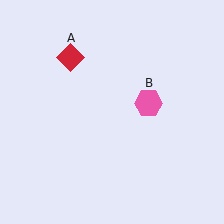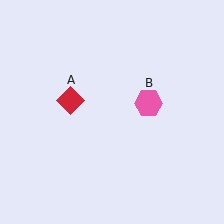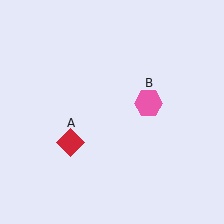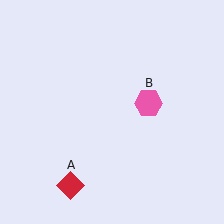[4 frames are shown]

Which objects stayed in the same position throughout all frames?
Pink hexagon (object B) remained stationary.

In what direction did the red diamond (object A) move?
The red diamond (object A) moved down.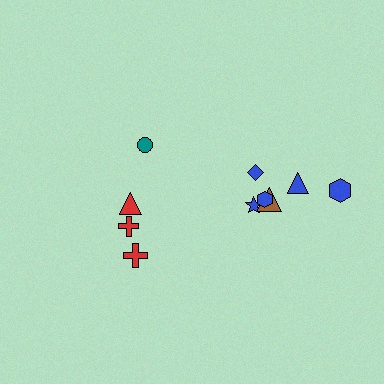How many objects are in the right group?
There are 6 objects.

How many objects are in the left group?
There are 4 objects.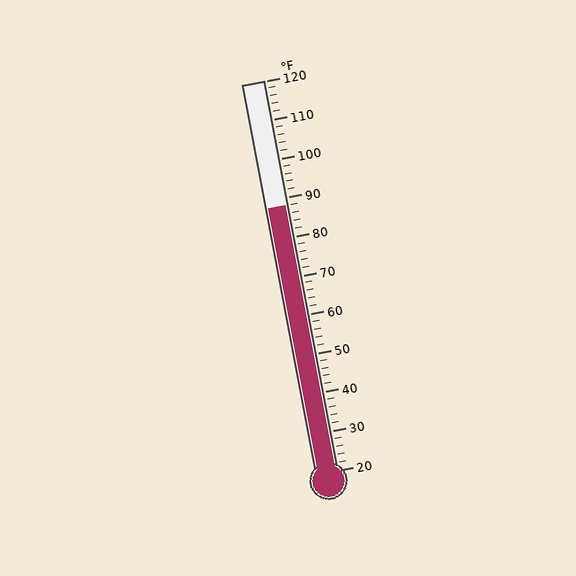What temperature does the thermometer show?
The thermometer shows approximately 88°F.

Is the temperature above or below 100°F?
The temperature is below 100°F.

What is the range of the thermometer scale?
The thermometer scale ranges from 20°F to 120°F.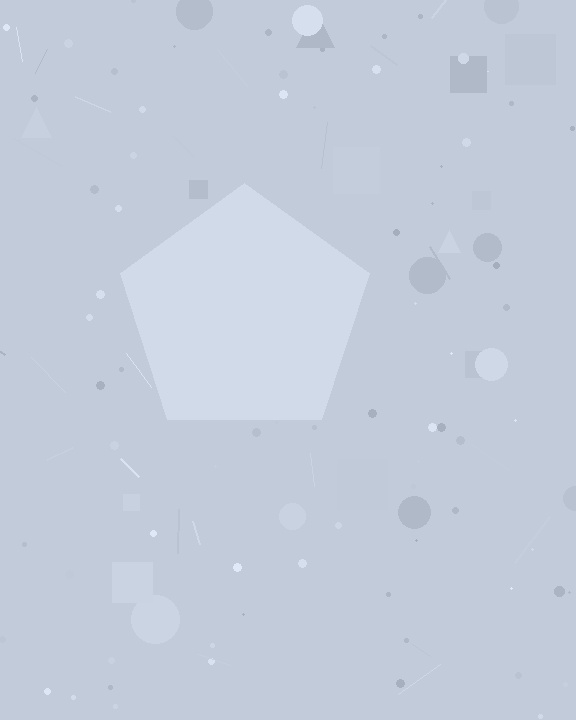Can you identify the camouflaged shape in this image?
The camouflaged shape is a pentagon.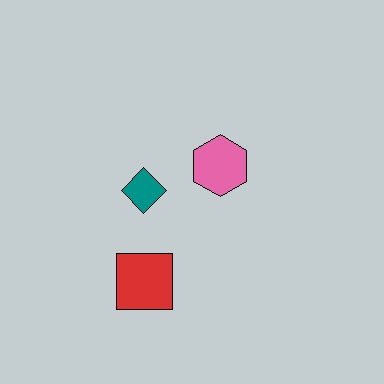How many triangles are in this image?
There are no triangles.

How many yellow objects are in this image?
There are no yellow objects.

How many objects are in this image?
There are 3 objects.